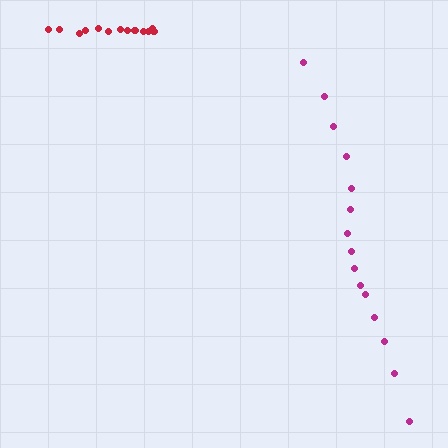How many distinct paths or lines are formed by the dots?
There are 2 distinct paths.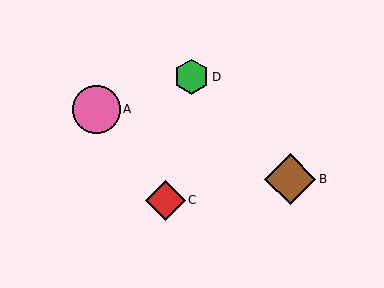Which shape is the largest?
The brown diamond (labeled B) is the largest.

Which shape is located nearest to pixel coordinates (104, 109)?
The pink circle (labeled A) at (96, 109) is nearest to that location.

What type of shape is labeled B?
Shape B is a brown diamond.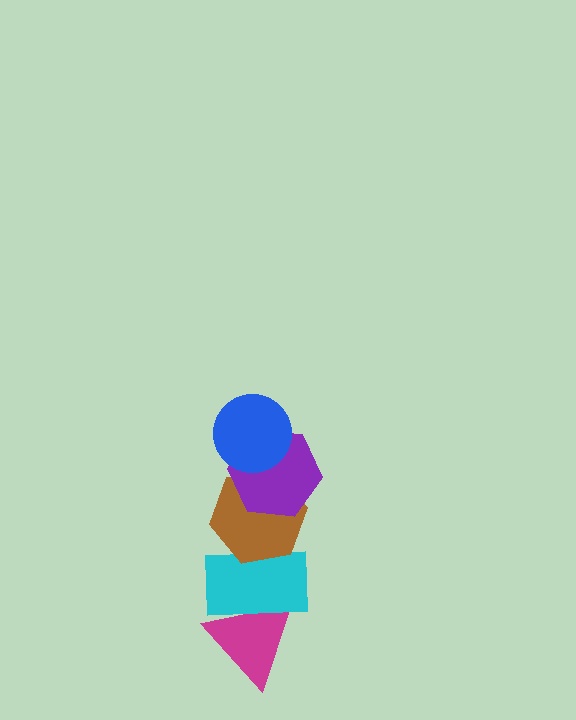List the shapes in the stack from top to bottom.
From top to bottom: the blue circle, the purple hexagon, the brown hexagon, the cyan rectangle, the magenta triangle.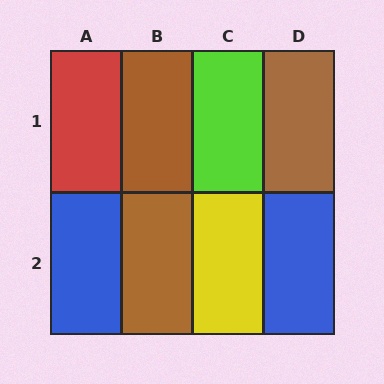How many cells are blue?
2 cells are blue.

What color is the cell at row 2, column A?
Blue.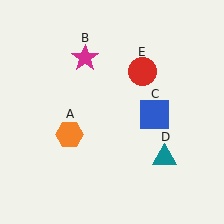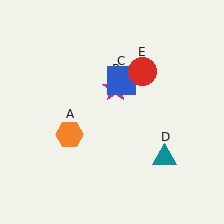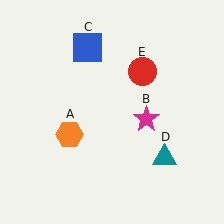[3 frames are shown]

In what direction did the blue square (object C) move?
The blue square (object C) moved up and to the left.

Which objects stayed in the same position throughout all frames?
Orange hexagon (object A) and teal triangle (object D) and red circle (object E) remained stationary.